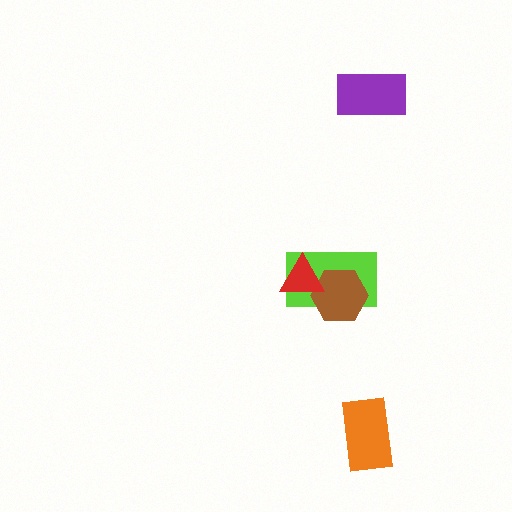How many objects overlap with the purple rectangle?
0 objects overlap with the purple rectangle.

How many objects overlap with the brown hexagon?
2 objects overlap with the brown hexagon.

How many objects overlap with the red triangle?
2 objects overlap with the red triangle.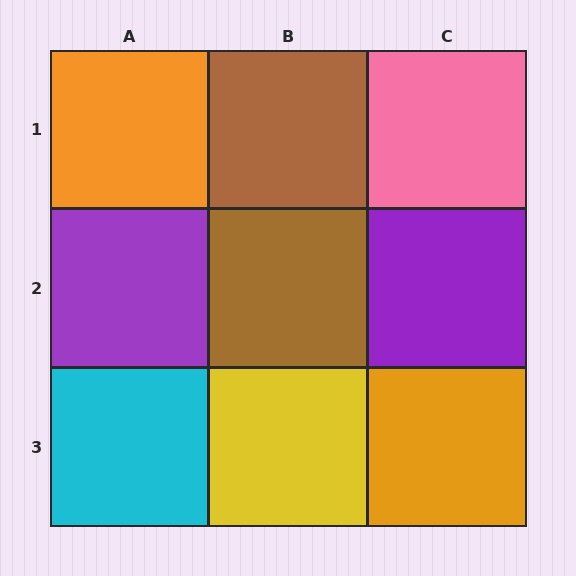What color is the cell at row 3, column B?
Yellow.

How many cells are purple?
2 cells are purple.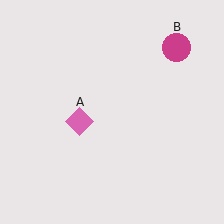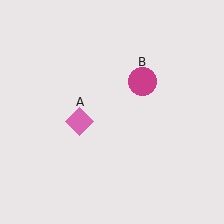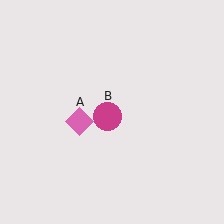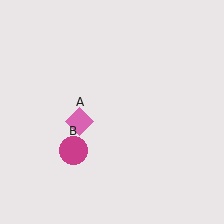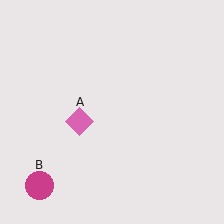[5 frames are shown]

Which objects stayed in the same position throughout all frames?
Pink diamond (object A) remained stationary.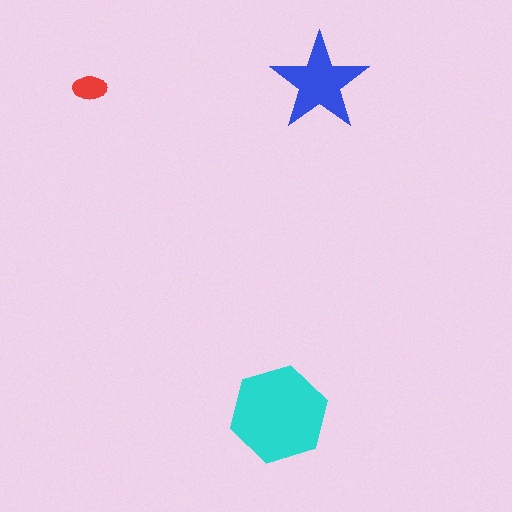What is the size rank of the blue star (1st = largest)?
2nd.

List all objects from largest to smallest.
The cyan hexagon, the blue star, the red ellipse.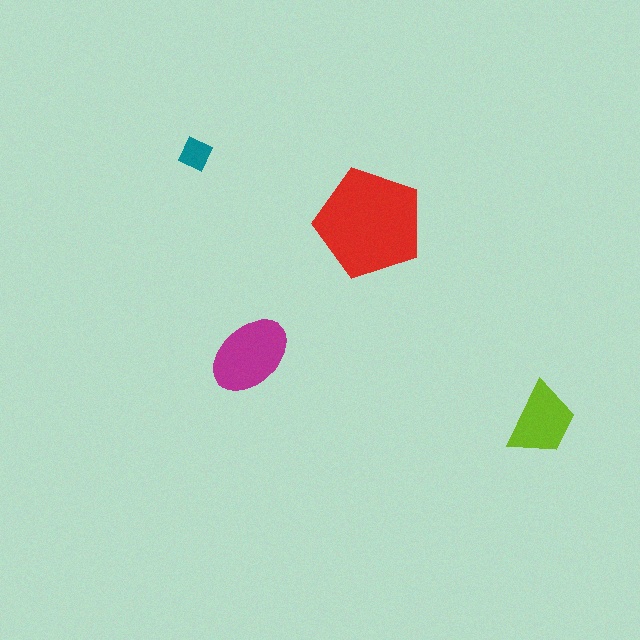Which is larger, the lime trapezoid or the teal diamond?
The lime trapezoid.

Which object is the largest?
The red pentagon.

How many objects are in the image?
There are 4 objects in the image.